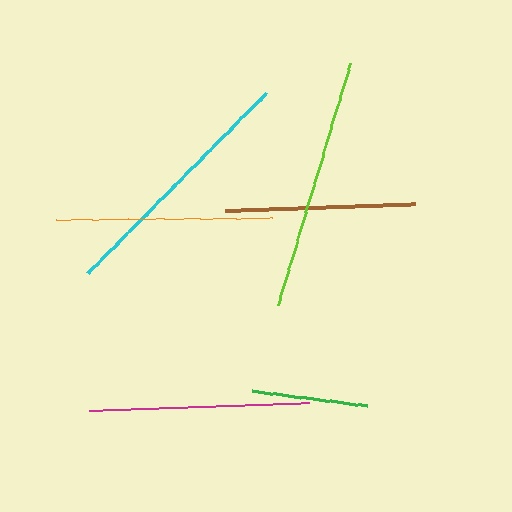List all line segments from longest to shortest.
From longest to shortest: cyan, lime, magenta, orange, brown, green.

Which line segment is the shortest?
The green line is the shortest at approximately 116 pixels.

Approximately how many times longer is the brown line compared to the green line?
The brown line is approximately 1.6 times the length of the green line.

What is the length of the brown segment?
The brown segment is approximately 190 pixels long.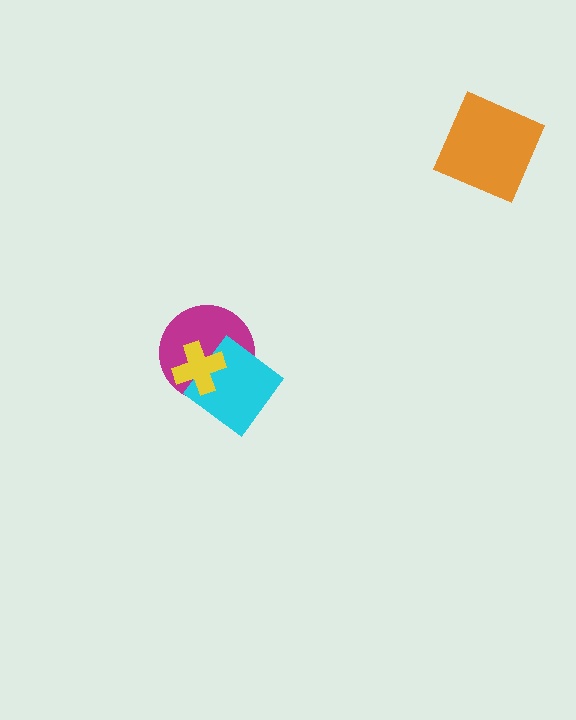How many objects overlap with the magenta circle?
2 objects overlap with the magenta circle.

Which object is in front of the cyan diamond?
The yellow cross is in front of the cyan diamond.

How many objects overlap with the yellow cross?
2 objects overlap with the yellow cross.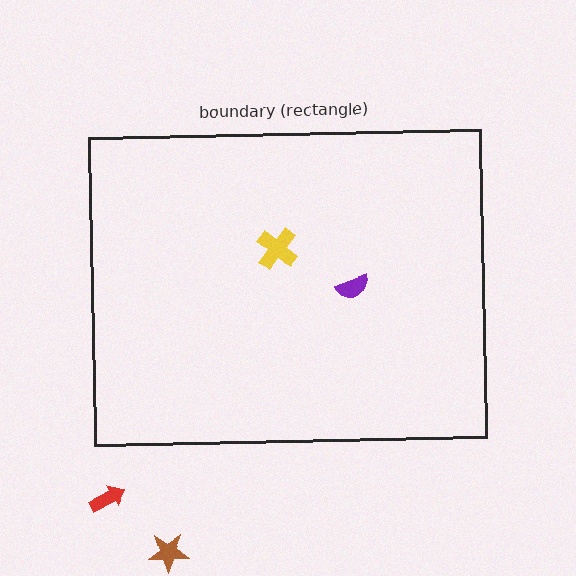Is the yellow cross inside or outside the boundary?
Inside.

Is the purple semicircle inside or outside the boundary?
Inside.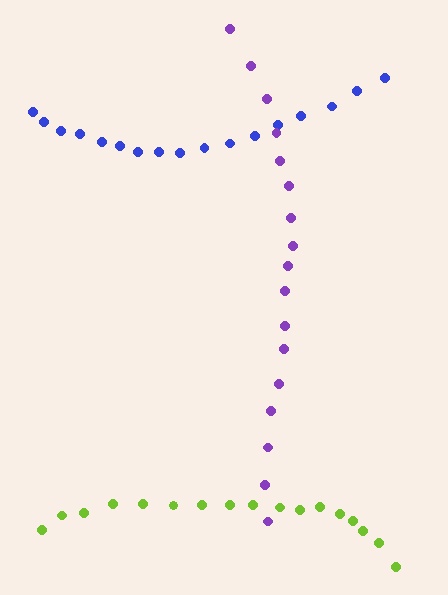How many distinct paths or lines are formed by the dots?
There are 3 distinct paths.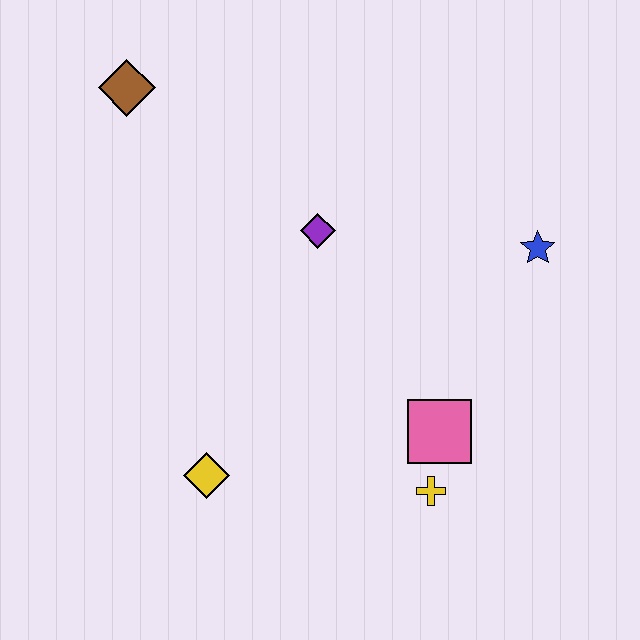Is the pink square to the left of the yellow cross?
No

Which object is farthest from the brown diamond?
The yellow cross is farthest from the brown diamond.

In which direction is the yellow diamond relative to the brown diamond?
The yellow diamond is below the brown diamond.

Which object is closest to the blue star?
The pink square is closest to the blue star.